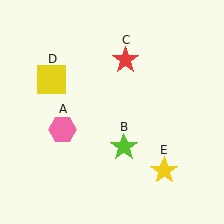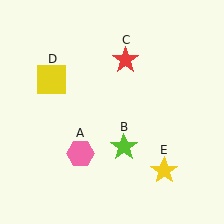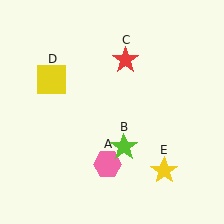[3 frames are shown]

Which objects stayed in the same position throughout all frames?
Lime star (object B) and red star (object C) and yellow square (object D) and yellow star (object E) remained stationary.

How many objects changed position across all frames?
1 object changed position: pink hexagon (object A).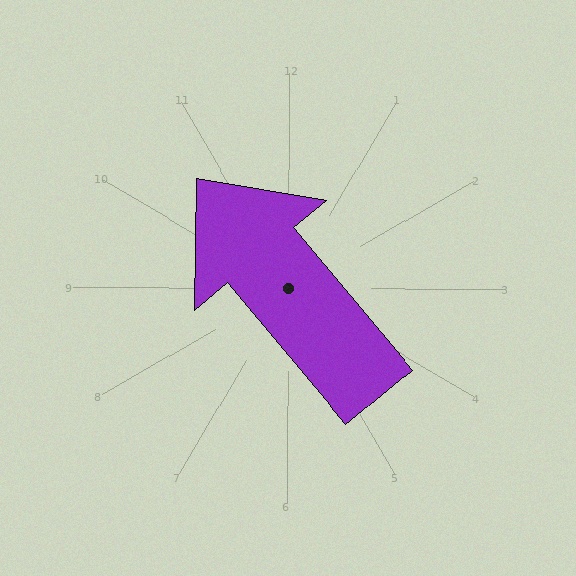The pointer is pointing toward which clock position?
Roughly 11 o'clock.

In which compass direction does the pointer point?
Northwest.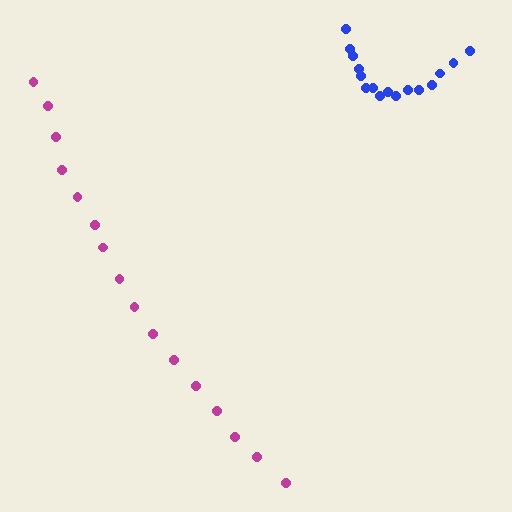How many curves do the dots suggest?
There are 2 distinct paths.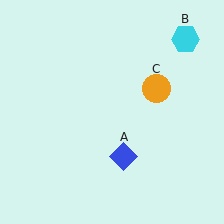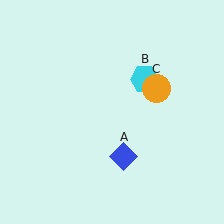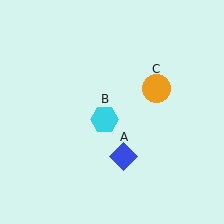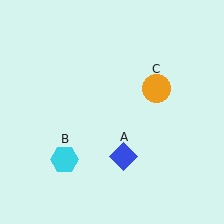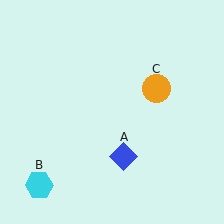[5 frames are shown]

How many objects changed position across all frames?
1 object changed position: cyan hexagon (object B).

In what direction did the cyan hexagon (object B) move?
The cyan hexagon (object B) moved down and to the left.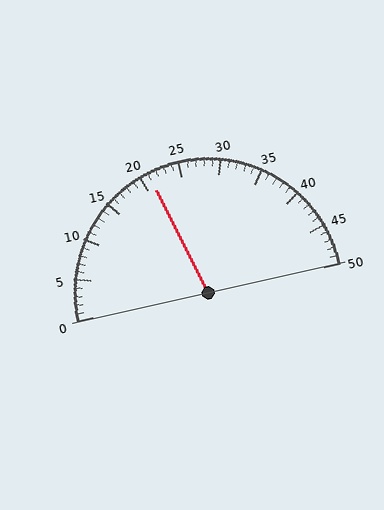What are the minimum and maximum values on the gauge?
The gauge ranges from 0 to 50.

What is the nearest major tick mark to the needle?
The nearest major tick mark is 20.